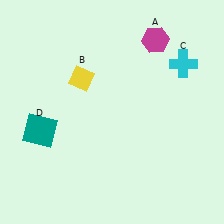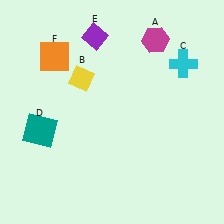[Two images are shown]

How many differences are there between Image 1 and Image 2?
There are 2 differences between the two images.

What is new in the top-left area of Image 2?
An orange square (F) was added in the top-left area of Image 2.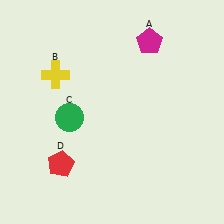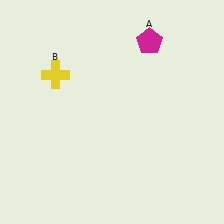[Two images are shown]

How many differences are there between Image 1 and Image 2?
There are 2 differences between the two images.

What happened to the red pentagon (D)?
The red pentagon (D) was removed in Image 2. It was in the bottom-left area of Image 1.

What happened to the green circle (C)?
The green circle (C) was removed in Image 2. It was in the bottom-left area of Image 1.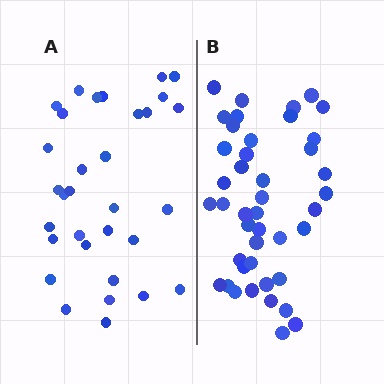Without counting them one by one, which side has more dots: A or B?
Region B (the right region) has more dots.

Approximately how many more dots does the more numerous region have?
Region B has roughly 12 or so more dots than region A.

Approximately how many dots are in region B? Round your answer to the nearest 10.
About 40 dots. (The exact count is 43, which rounds to 40.)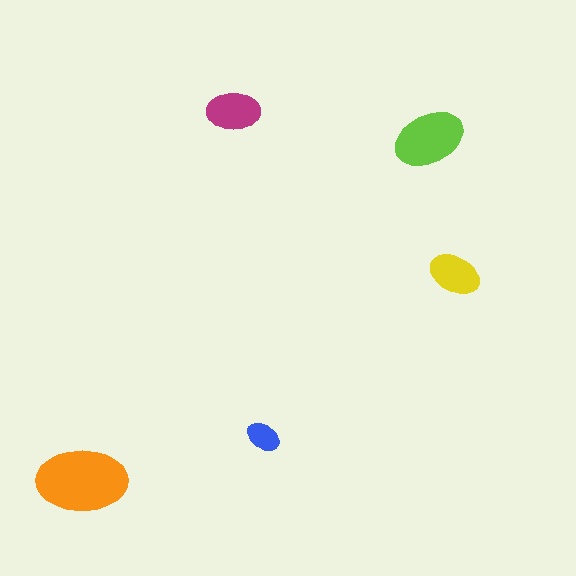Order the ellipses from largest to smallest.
the orange one, the lime one, the magenta one, the yellow one, the blue one.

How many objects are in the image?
There are 5 objects in the image.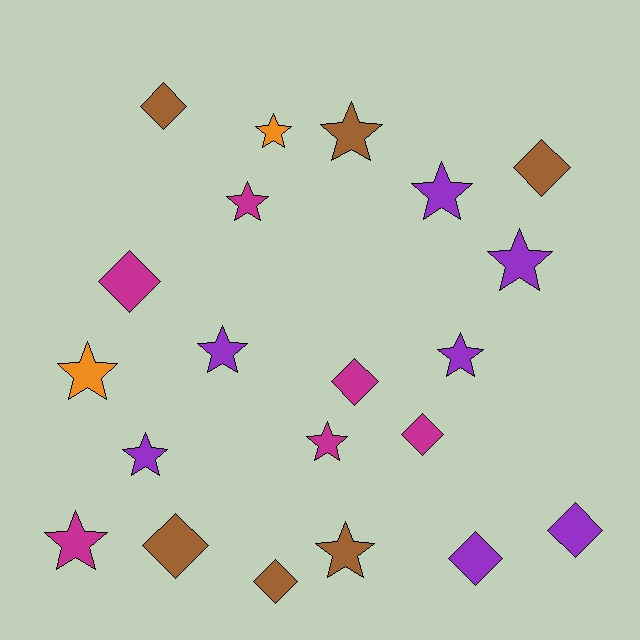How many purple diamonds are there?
There are 2 purple diamonds.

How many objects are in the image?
There are 21 objects.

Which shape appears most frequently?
Star, with 12 objects.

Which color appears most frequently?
Purple, with 7 objects.